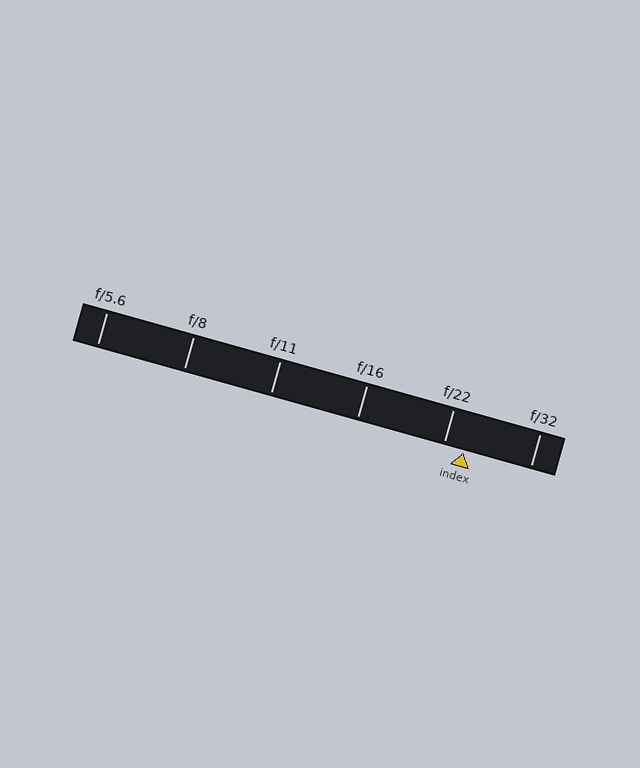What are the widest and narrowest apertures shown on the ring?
The widest aperture shown is f/5.6 and the narrowest is f/32.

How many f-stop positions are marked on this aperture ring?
There are 6 f-stop positions marked.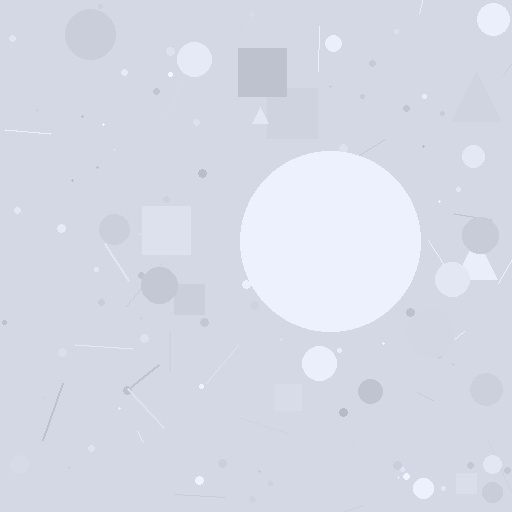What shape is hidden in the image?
A circle is hidden in the image.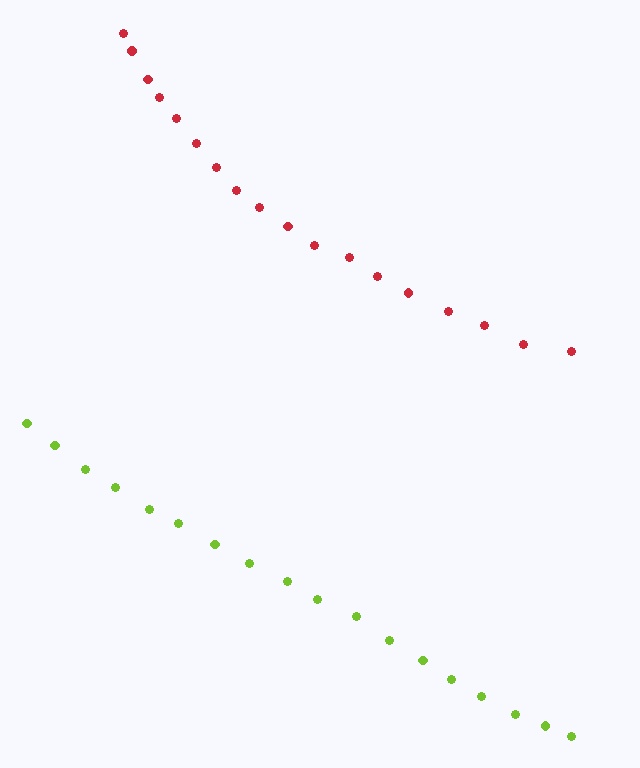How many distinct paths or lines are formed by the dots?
There are 2 distinct paths.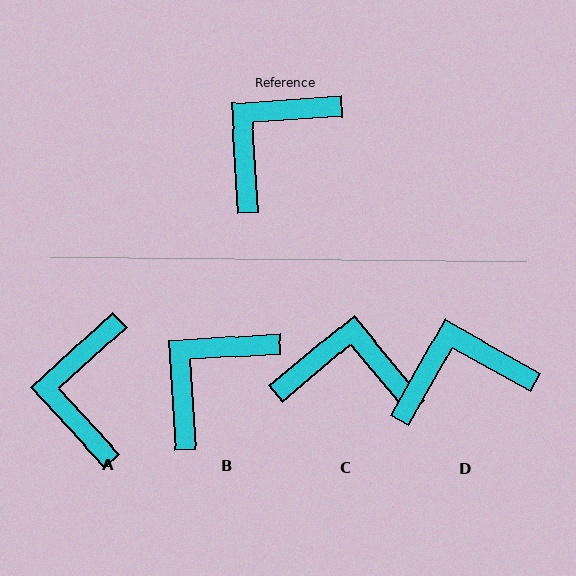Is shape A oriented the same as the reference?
No, it is off by about 39 degrees.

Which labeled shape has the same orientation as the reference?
B.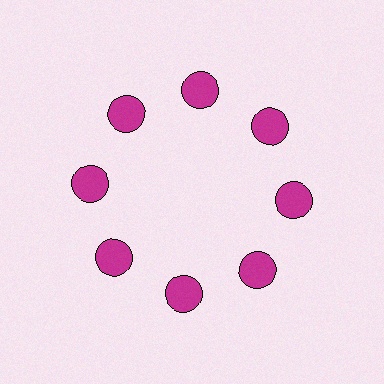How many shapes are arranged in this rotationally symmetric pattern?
There are 8 shapes, arranged in 8 groups of 1.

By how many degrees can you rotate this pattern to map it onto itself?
The pattern maps onto itself every 45 degrees of rotation.